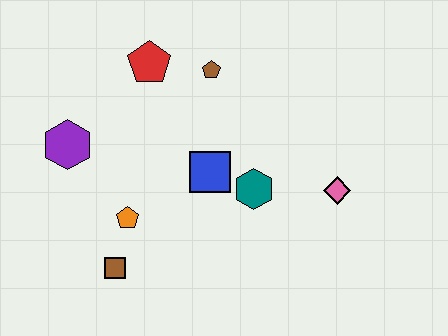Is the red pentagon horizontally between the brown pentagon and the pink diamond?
No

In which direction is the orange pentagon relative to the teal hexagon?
The orange pentagon is to the left of the teal hexagon.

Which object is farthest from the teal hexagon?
The purple hexagon is farthest from the teal hexagon.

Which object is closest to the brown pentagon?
The red pentagon is closest to the brown pentagon.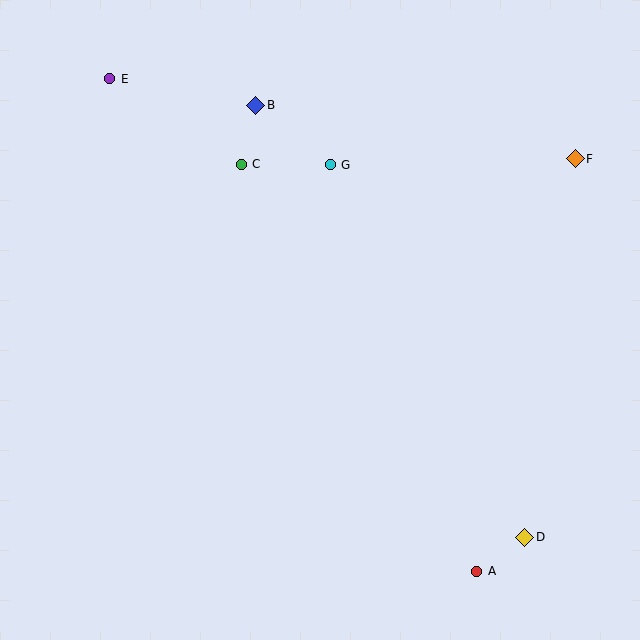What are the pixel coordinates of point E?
Point E is at (110, 79).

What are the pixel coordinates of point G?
Point G is at (330, 165).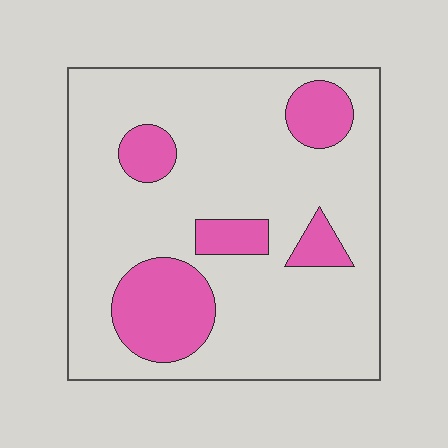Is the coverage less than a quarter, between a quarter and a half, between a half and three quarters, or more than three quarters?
Less than a quarter.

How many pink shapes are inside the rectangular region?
5.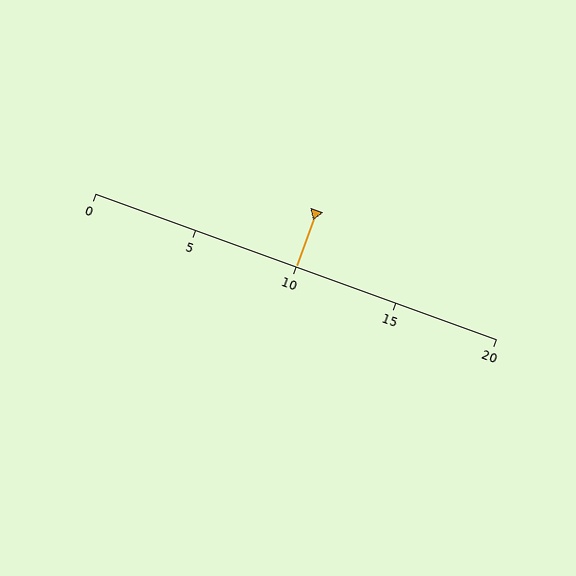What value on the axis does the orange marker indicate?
The marker indicates approximately 10.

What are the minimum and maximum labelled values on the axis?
The axis runs from 0 to 20.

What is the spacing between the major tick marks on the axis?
The major ticks are spaced 5 apart.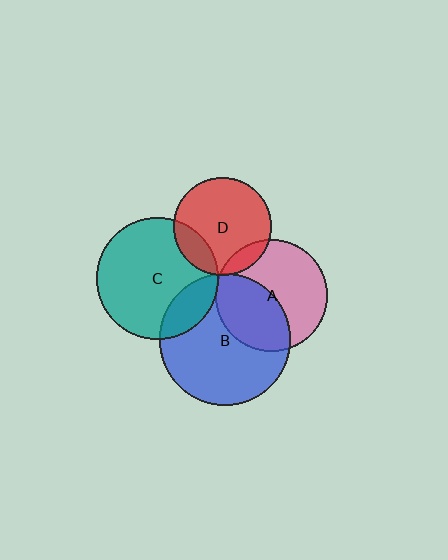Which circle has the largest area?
Circle B (blue).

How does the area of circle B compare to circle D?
Approximately 1.8 times.